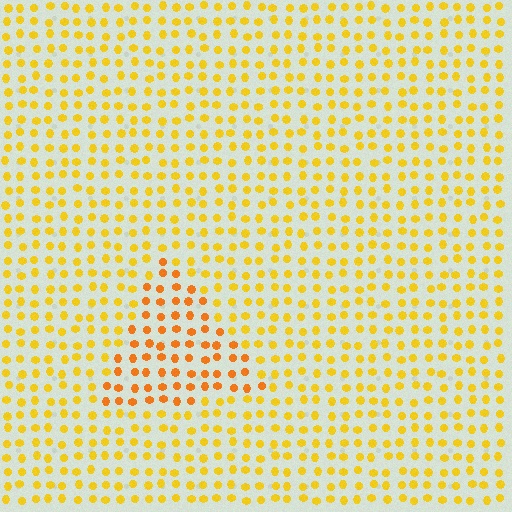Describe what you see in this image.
The image is filled with small yellow elements in a uniform arrangement. A triangle-shaped region is visible where the elements are tinted to a slightly different hue, forming a subtle color boundary.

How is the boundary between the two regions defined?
The boundary is defined purely by a slight shift in hue (about 24 degrees). Spacing, size, and orientation are identical on both sides.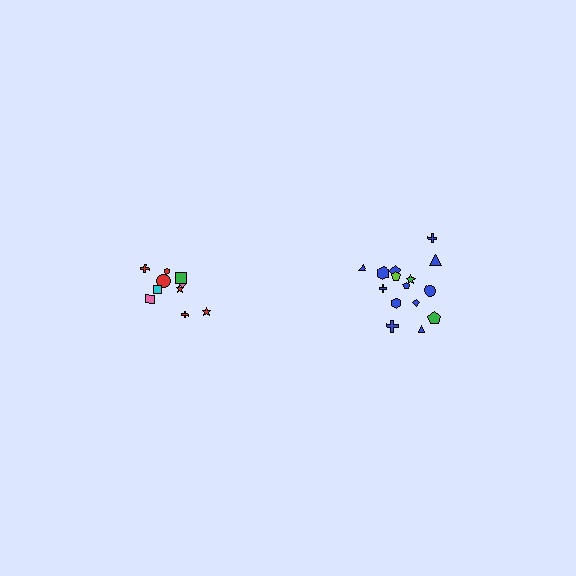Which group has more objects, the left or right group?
The right group.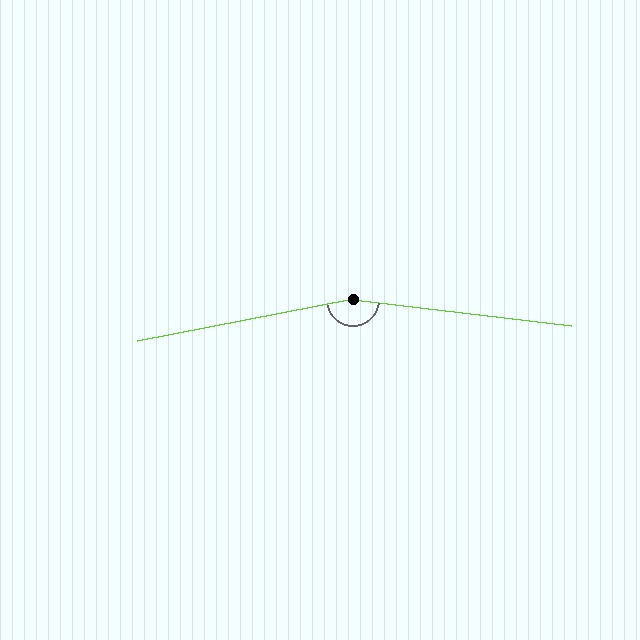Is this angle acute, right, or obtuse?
It is obtuse.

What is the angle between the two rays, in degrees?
Approximately 162 degrees.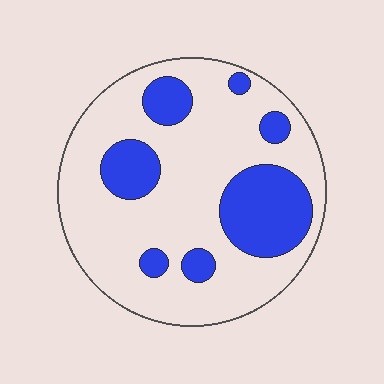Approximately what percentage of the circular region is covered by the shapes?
Approximately 25%.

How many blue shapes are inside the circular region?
7.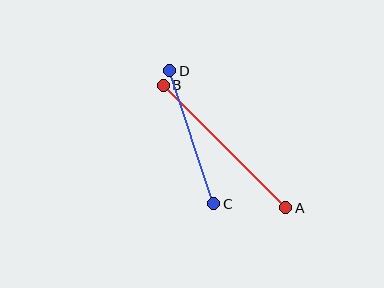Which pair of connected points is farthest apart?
Points A and B are farthest apart.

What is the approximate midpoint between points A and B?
The midpoint is at approximately (225, 146) pixels.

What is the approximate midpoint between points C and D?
The midpoint is at approximately (192, 137) pixels.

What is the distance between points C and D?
The distance is approximately 140 pixels.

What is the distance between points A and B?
The distance is approximately 173 pixels.